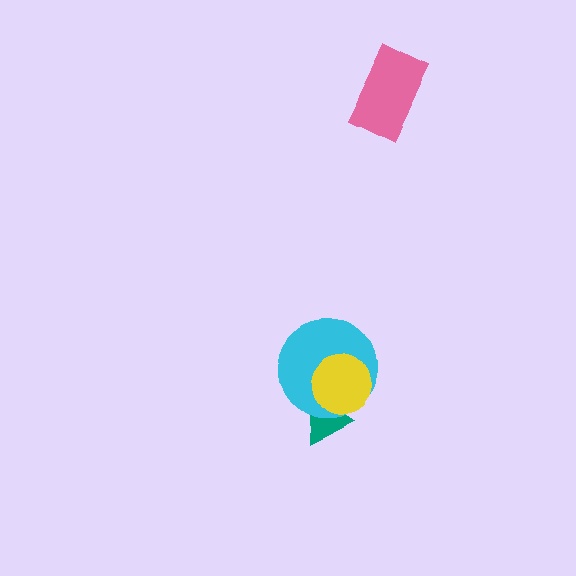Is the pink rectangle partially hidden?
No, no other shape covers it.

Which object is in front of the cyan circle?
The yellow circle is in front of the cyan circle.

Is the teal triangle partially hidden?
Yes, it is partially covered by another shape.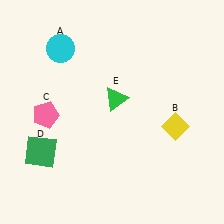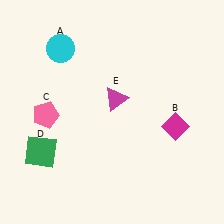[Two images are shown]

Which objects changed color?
B changed from yellow to magenta. E changed from green to magenta.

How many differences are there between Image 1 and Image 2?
There are 2 differences between the two images.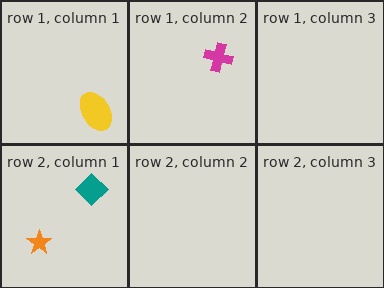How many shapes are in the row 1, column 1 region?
1.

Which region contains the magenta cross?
The row 1, column 2 region.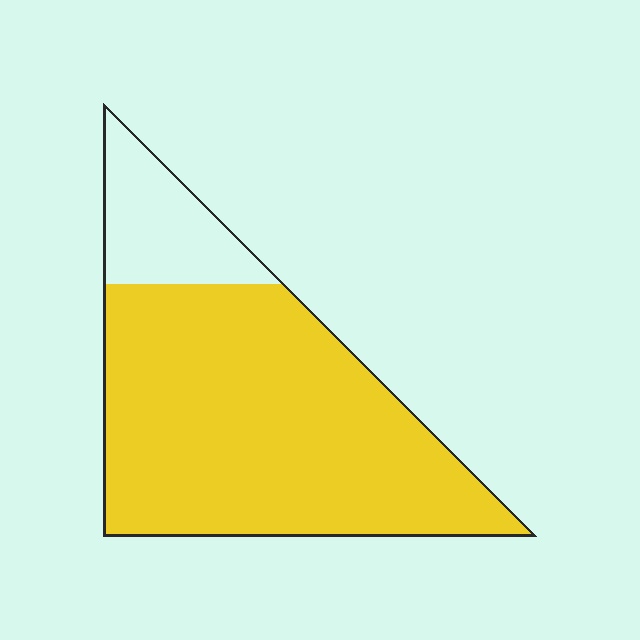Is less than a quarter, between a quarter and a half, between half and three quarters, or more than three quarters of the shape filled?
More than three quarters.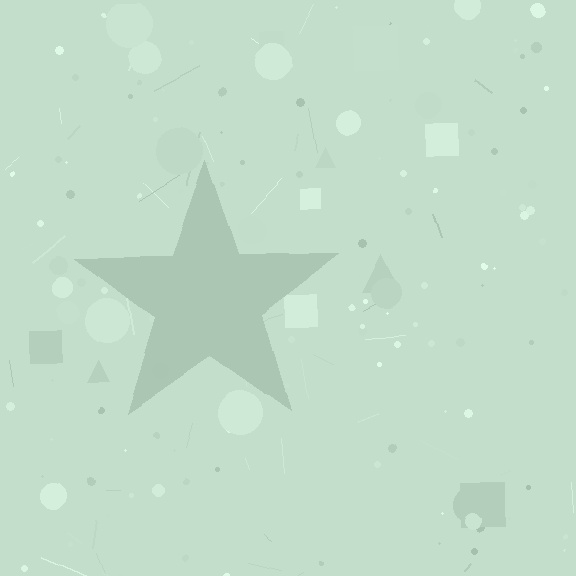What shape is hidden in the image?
A star is hidden in the image.